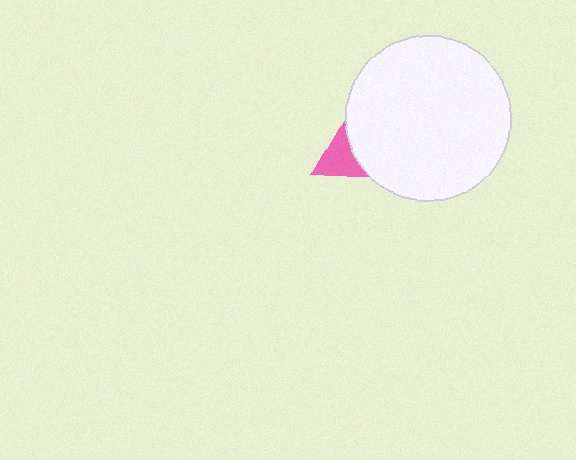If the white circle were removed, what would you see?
You would see the complete pink triangle.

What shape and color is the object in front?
The object in front is a white circle.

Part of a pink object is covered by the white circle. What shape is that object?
It is a triangle.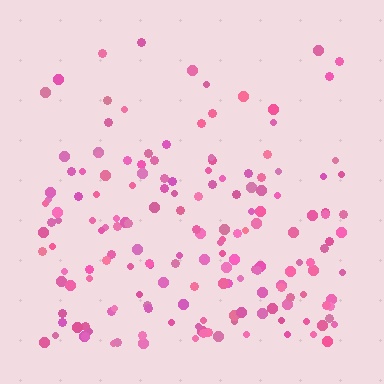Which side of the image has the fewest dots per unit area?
The top.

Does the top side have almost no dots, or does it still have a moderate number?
Still a moderate number, just noticeably fewer than the bottom.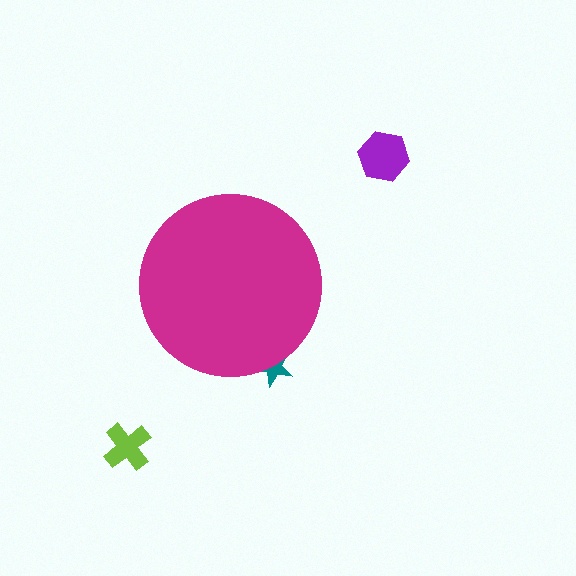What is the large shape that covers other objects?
A magenta circle.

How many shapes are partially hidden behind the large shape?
1 shape is partially hidden.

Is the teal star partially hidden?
Yes, the teal star is partially hidden behind the magenta circle.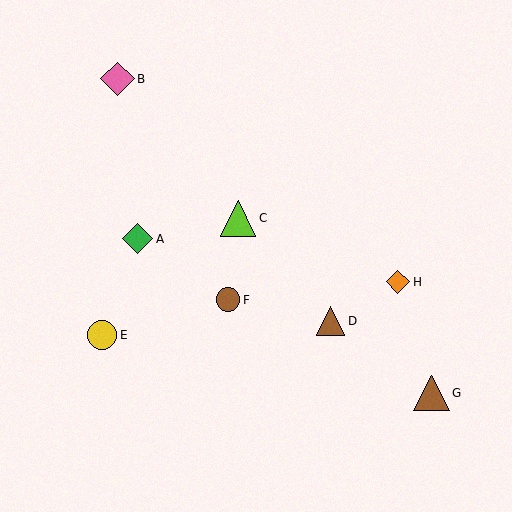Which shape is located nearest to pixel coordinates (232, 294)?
The brown circle (labeled F) at (228, 300) is nearest to that location.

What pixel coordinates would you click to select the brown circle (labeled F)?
Click at (228, 300) to select the brown circle F.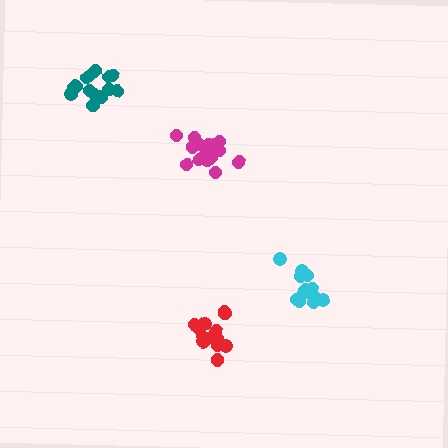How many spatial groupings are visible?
There are 4 spatial groupings.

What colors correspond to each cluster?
The clusters are colored: magenta, teal, cyan, red.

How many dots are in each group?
Group 1: 16 dots, Group 2: 14 dots, Group 3: 12 dots, Group 4: 14 dots (56 total).